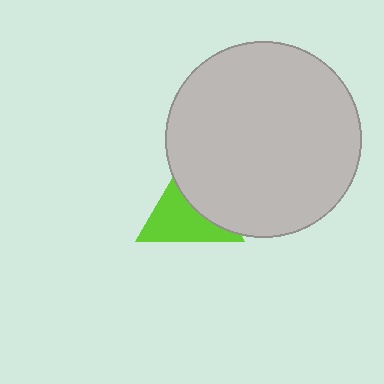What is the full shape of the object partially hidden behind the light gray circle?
The partially hidden object is a lime triangle.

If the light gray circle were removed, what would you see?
You would see the complete lime triangle.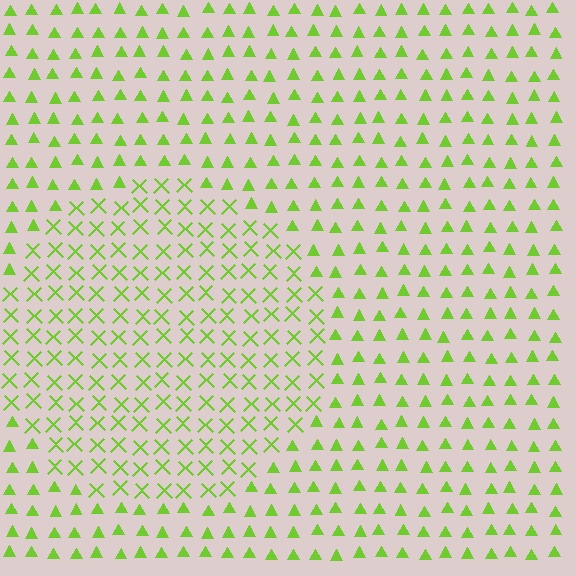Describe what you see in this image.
The image is filled with small lime elements arranged in a uniform grid. A circle-shaped region contains X marks, while the surrounding area contains triangles. The boundary is defined purely by the change in element shape.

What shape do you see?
I see a circle.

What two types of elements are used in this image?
The image uses X marks inside the circle region and triangles outside it.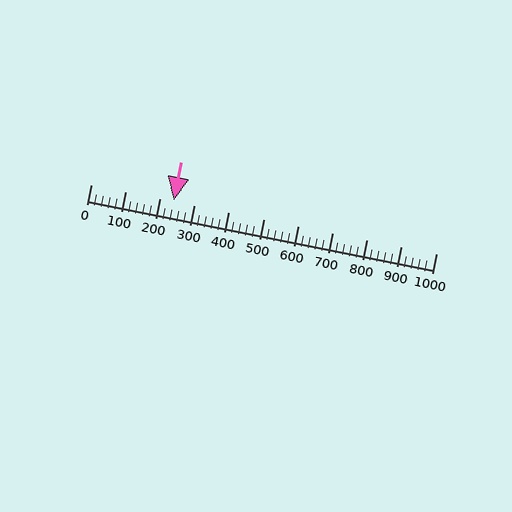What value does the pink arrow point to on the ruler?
The pink arrow points to approximately 240.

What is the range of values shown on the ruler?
The ruler shows values from 0 to 1000.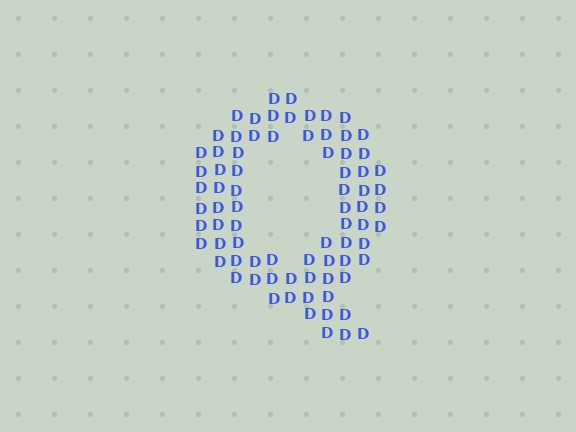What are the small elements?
The small elements are letter D's.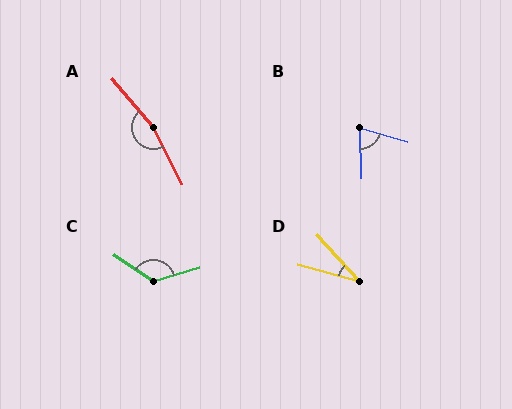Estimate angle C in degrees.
Approximately 129 degrees.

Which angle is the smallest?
D, at approximately 32 degrees.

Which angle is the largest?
A, at approximately 166 degrees.